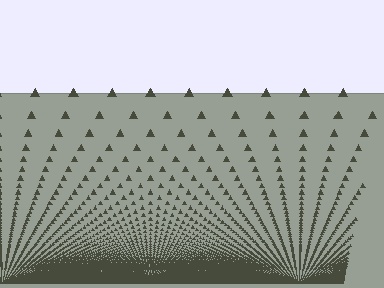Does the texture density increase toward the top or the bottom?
Density increases toward the bottom.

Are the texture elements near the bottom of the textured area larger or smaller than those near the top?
Smaller. The gradient is inverted — elements near the bottom are smaller and denser.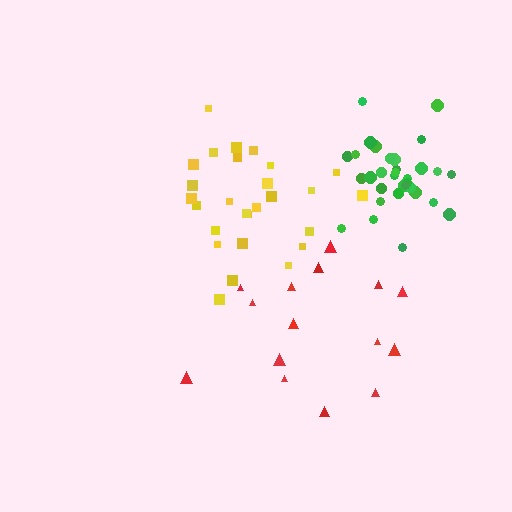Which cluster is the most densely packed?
Green.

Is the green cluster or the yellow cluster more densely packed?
Green.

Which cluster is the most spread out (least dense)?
Red.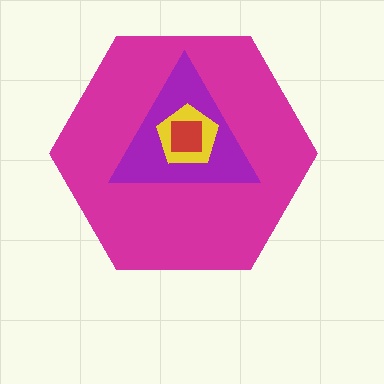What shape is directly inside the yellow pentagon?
The red square.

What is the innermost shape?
The red square.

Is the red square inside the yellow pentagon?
Yes.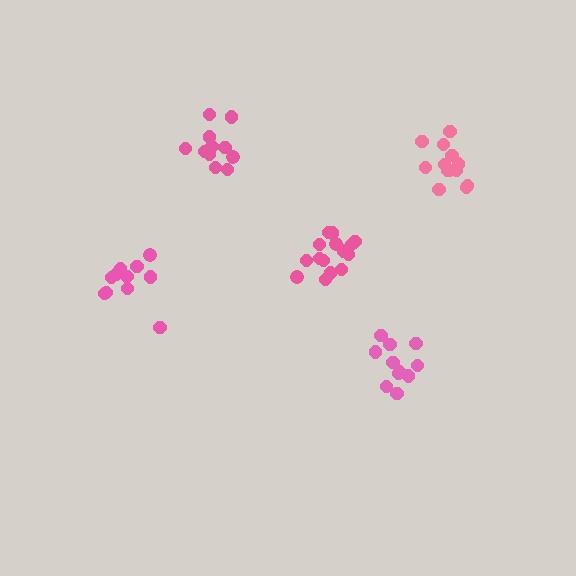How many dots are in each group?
Group 1: 16 dots, Group 2: 11 dots, Group 3: 14 dots, Group 4: 11 dots, Group 5: 11 dots (63 total).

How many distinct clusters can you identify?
There are 5 distinct clusters.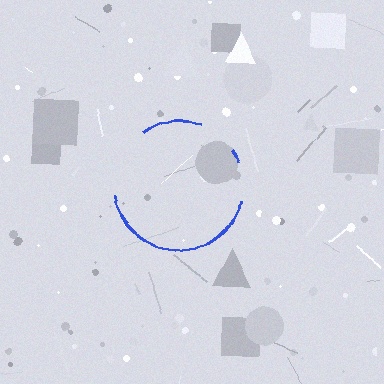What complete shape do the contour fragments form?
The contour fragments form a circle.